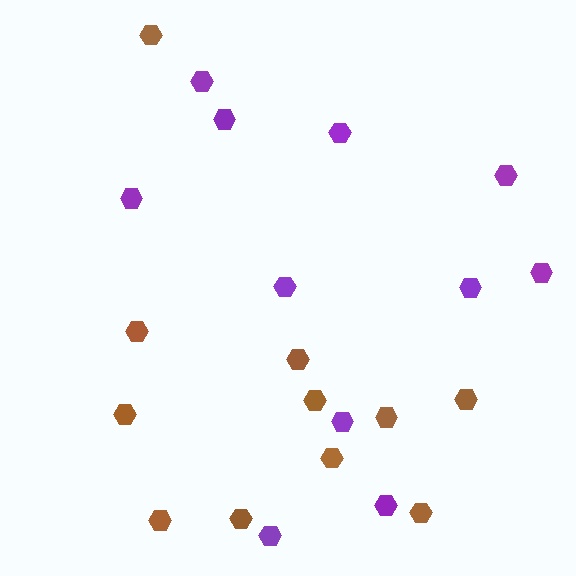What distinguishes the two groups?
There are 2 groups: one group of brown hexagons (11) and one group of purple hexagons (11).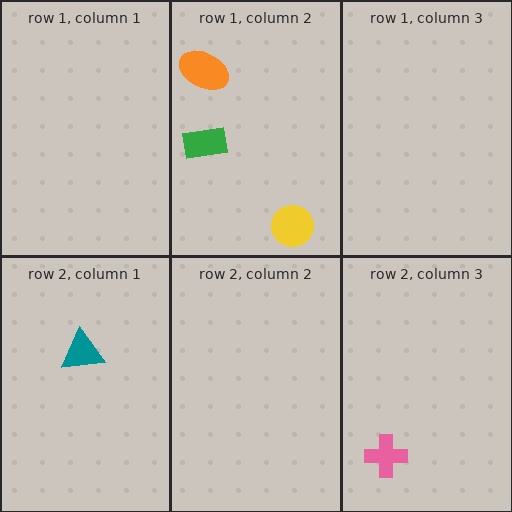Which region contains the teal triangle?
The row 2, column 1 region.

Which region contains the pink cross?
The row 2, column 3 region.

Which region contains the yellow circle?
The row 1, column 2 region.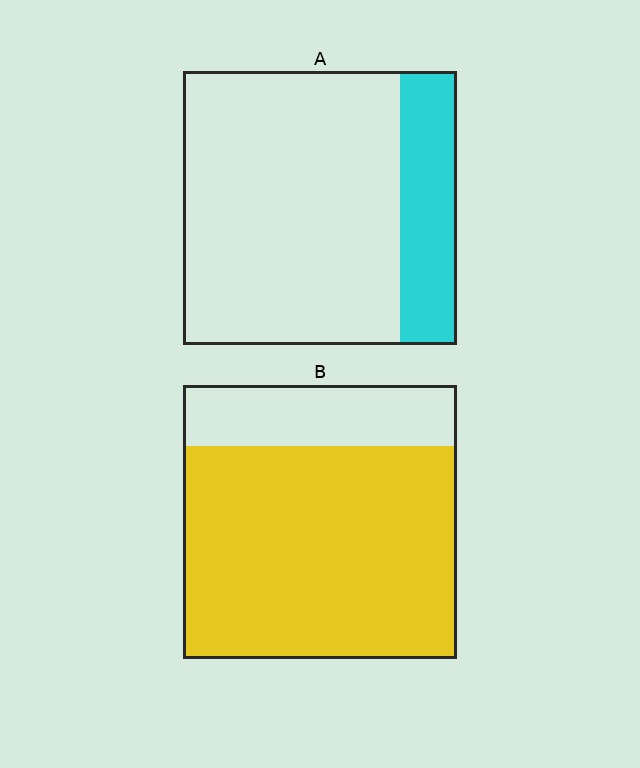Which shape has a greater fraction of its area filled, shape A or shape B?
Shape B.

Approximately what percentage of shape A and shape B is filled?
A is approximately 20% and B is approximately 80%.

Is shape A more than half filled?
No.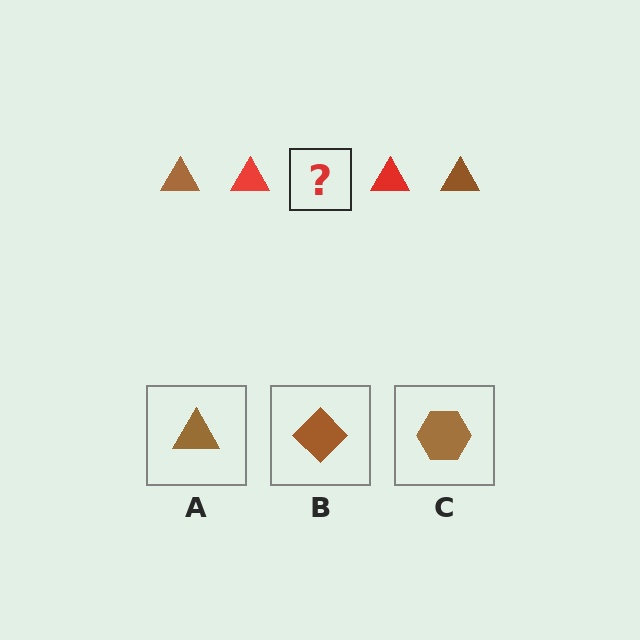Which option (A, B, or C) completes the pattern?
A.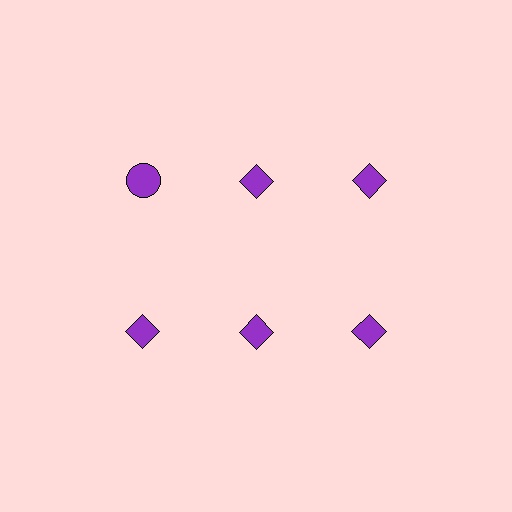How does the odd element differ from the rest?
It has a different shape: circle instead of diamond.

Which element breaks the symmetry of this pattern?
The purple circle in the top row, leftmost column breaks the symmetry. All other shapes are purple diamonds.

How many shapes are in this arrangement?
There are 6 shapes arranged in a grid pattern.